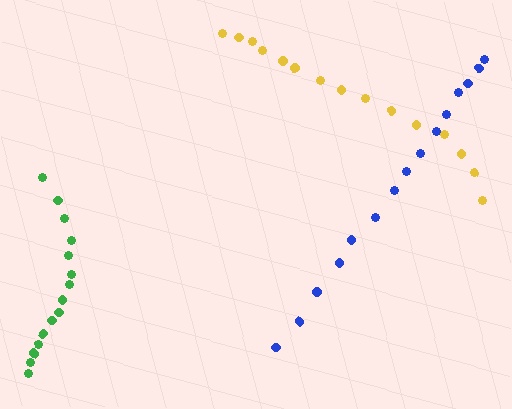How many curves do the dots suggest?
There are 3 distinct paths.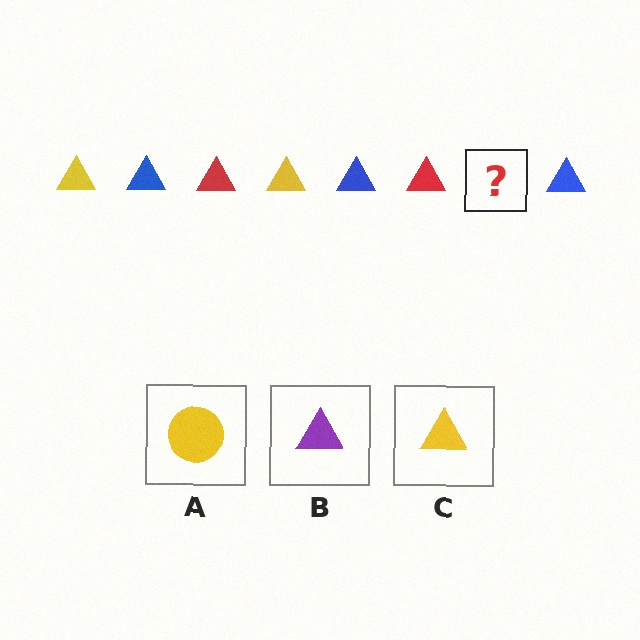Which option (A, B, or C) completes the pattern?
C.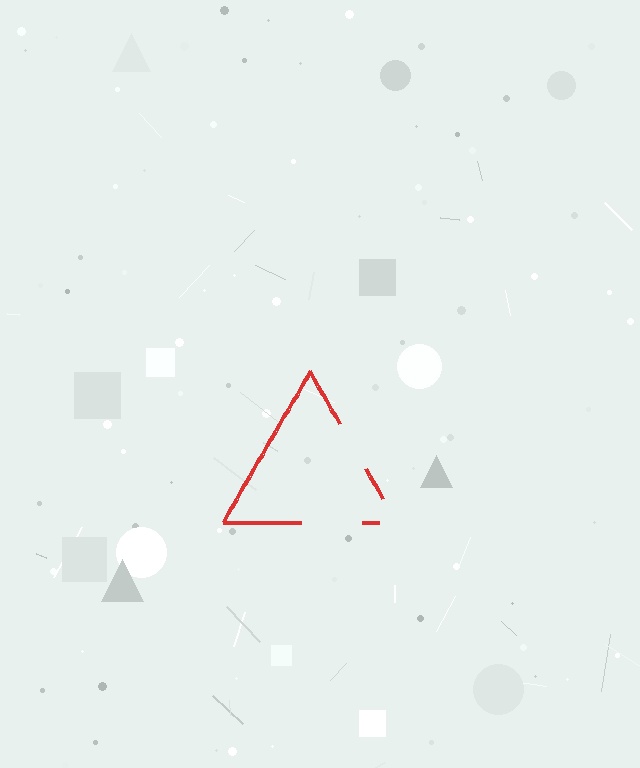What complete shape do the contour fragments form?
The contour fragments form a triangle.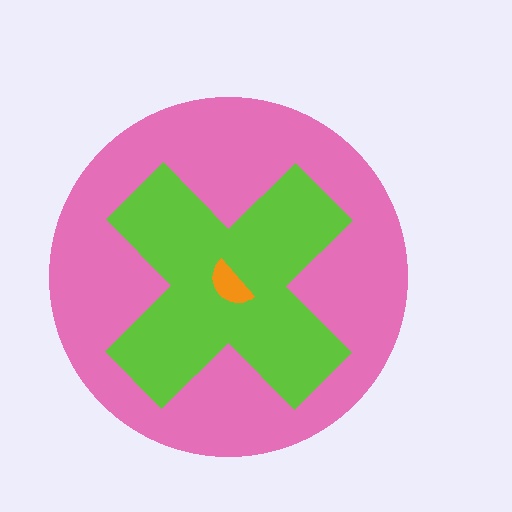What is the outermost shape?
The pink circle.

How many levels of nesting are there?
3.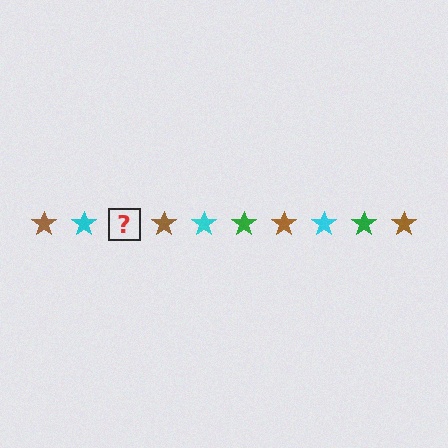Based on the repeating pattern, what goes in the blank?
The blank should be a green star.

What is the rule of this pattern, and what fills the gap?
The rule is that the pattern cycles through brown, cyan, green stars. The gap should be filled with a green star.